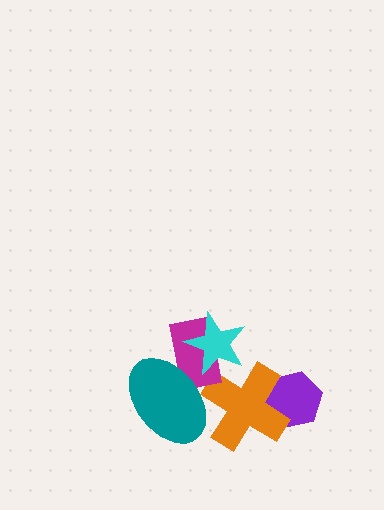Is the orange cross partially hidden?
Yes, it is partially covered by another shape.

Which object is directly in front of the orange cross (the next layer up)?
The teal ellipse is directly in front of the orange cross.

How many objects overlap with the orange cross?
3 objects overlap with the orange cross.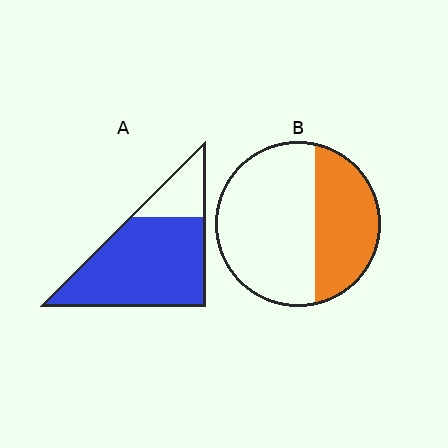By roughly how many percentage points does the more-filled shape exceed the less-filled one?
By roughly 40 percentage points (A over B).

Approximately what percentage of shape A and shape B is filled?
A is approximately 80% and B is approximately 35%.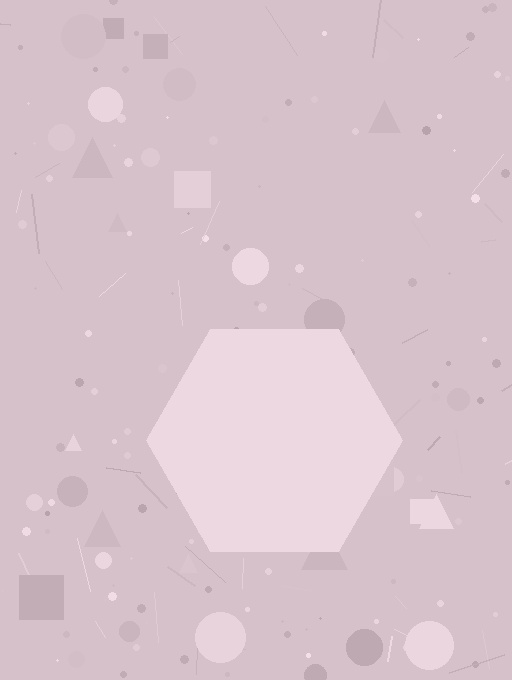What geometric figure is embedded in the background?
A hexagon is embedded in the background.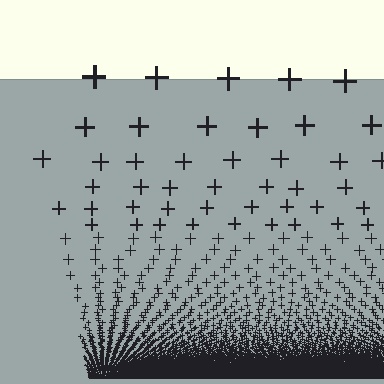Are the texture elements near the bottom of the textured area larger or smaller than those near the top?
Smaller. The gradient is inverted — elements near the bottom are smaller and denser.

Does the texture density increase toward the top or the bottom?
Density increases toward the bottom.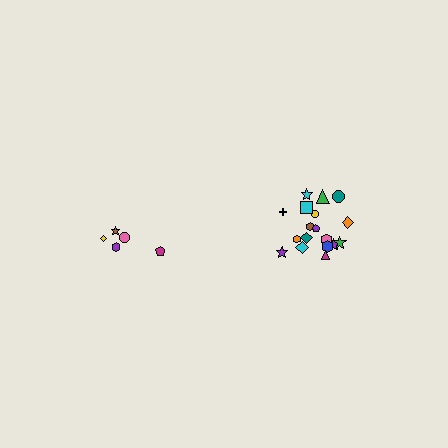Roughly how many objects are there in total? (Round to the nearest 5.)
Roughly 25 objects in total.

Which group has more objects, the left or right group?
The right group.